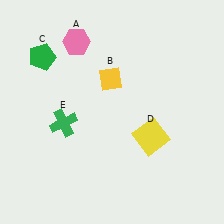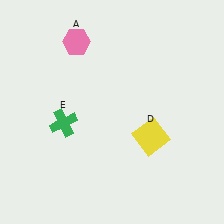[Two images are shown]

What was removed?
The yellow diamond (B), the green pentagon (C) were removed in Image 2.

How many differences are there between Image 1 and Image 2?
There are 2 differences between the two images.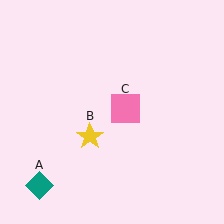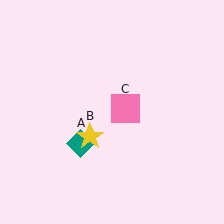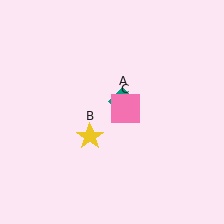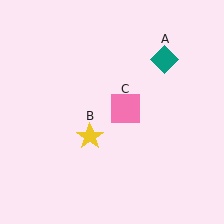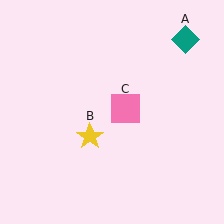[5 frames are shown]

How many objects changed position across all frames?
1 object changed position: teal diamond (object A).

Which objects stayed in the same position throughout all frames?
Yellow star (object B) and pink square (object C) remained stationary.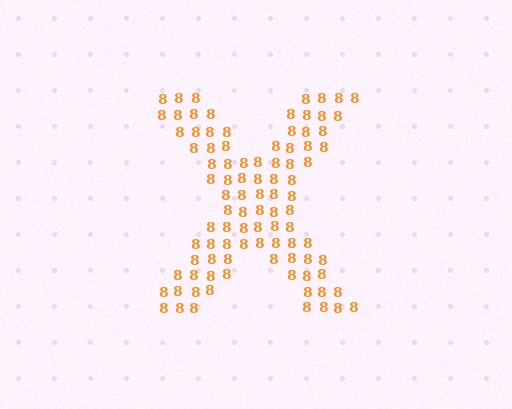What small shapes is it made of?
It is made of small digit 8's.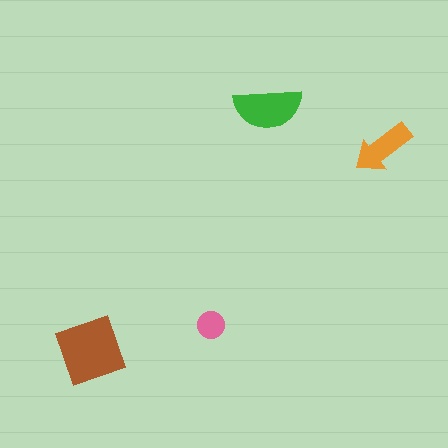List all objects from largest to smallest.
The brown square, the green semicircle, the orange arrow, the pink circle.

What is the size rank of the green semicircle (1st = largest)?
2nd.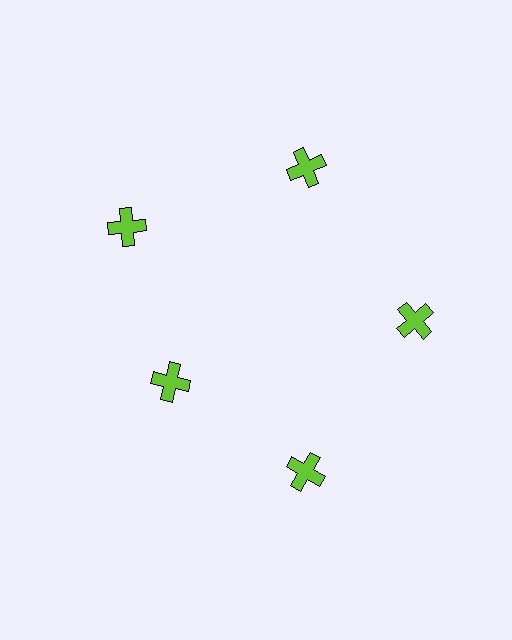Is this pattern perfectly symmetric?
No. The 5 lime crosses are arranged in a ring, but one element near the 8 o'clock position is pulled inward toward the center, breaking the 5-fold rotational symmetry.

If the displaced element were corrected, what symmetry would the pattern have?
It would have 5-fold rotational symmetry — the pattern would map onto itself every 72 degrees.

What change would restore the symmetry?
The symmetry would be restored by moving it outward, back onto the ring so that all 5 crosses sit at equal angles and equal distance from the center.